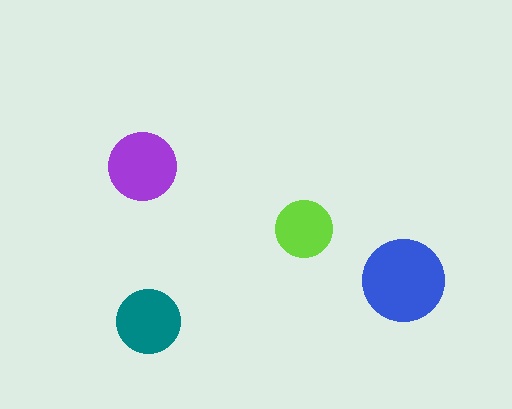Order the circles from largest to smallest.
the blue one, the purple one, the teal one, the lime one.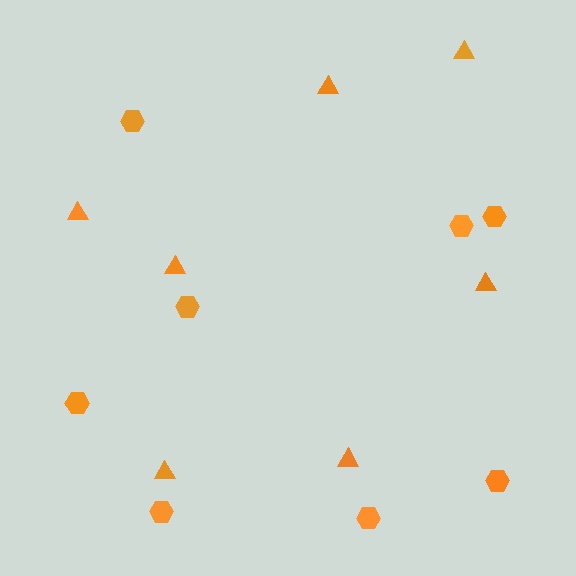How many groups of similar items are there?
There are 2 groups: one group of triangles (7) and one group of hexagons (8).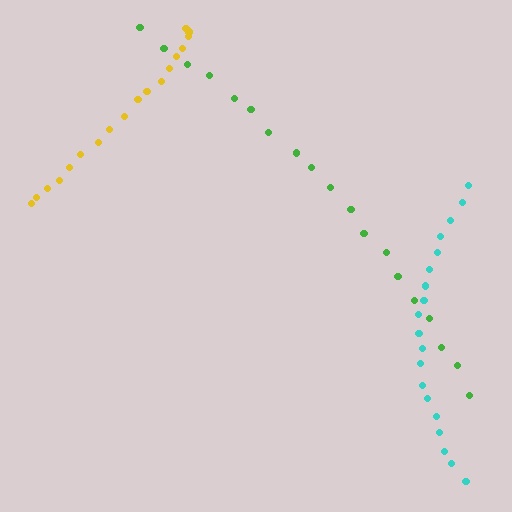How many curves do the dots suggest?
There are 3 distinct paths.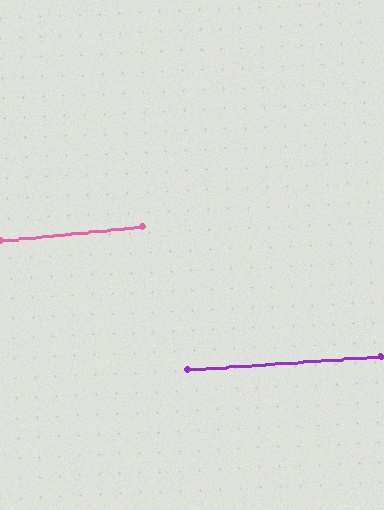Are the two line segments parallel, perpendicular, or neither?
Parallel — their directions differ by only 1.9°.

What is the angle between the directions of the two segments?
Approximately 2 degrees.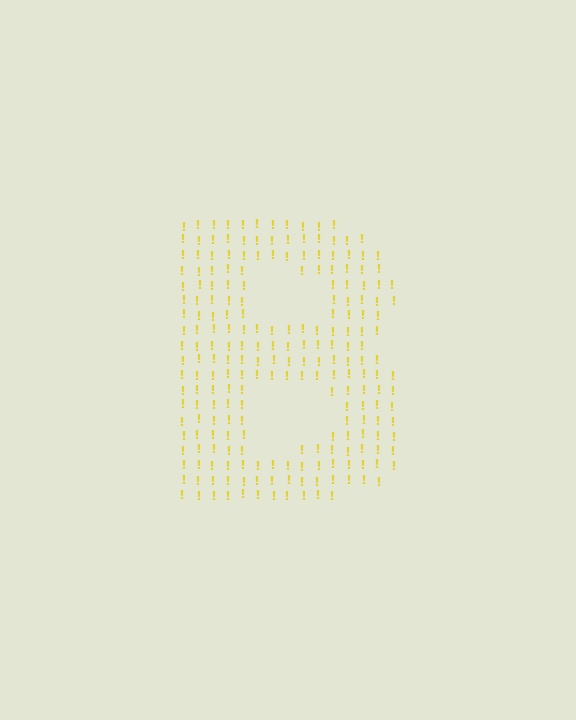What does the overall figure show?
The overall figure shows the letter B.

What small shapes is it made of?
It is made of small exclamation marks.